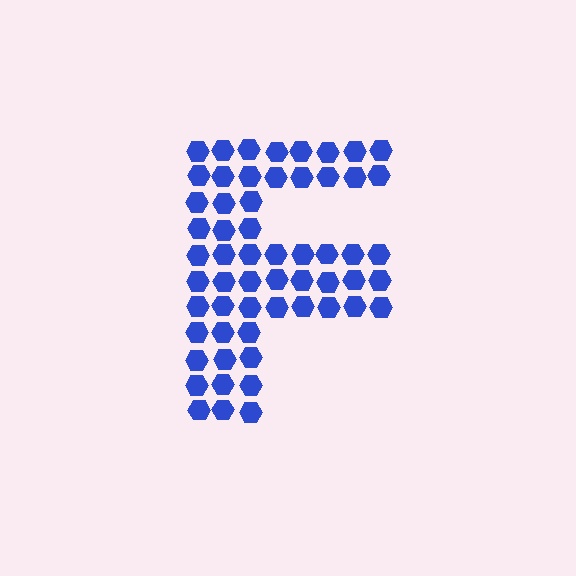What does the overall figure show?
The overall figure shows the letter F.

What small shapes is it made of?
It is made of small hexagons.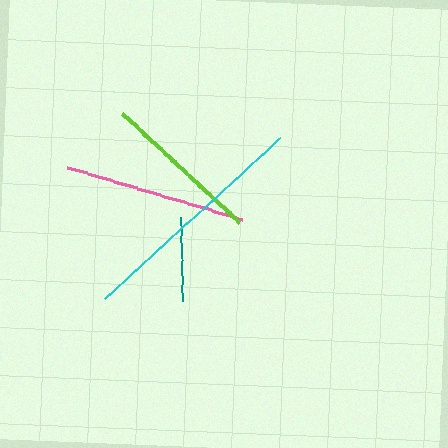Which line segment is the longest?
The cyan line is the longest at approximately 239 pixels.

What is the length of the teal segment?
The teal segment is approximately 83 pixels long.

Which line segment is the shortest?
The teal line is the shortest at approximately 83 pixels.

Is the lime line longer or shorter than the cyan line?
The cyan line is longer than the lime line.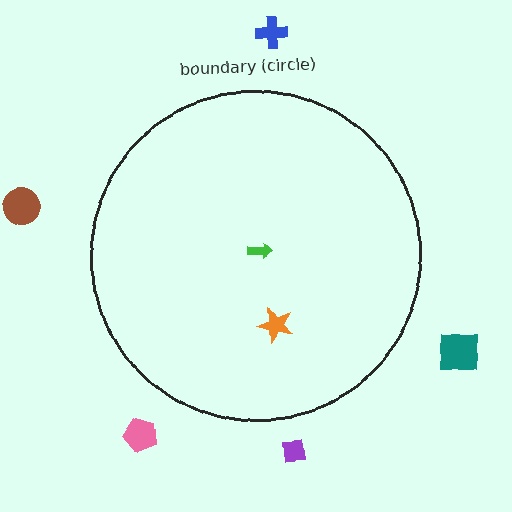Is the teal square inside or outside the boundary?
Outside.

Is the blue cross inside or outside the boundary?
Outside.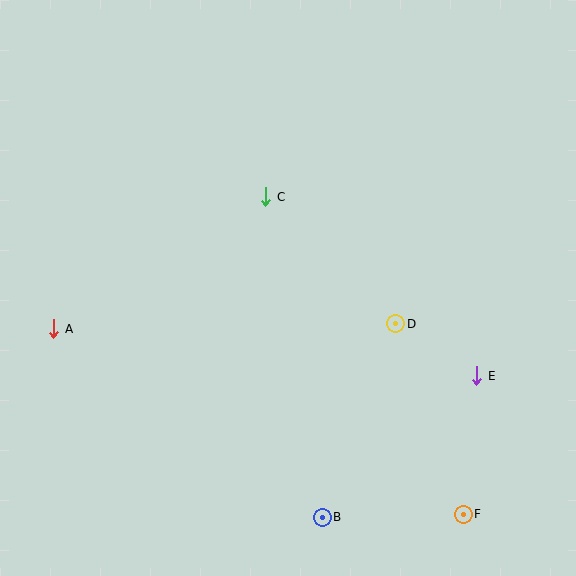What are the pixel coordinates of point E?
Point E is at (477, 376).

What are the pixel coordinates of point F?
Point F is at (463, 514).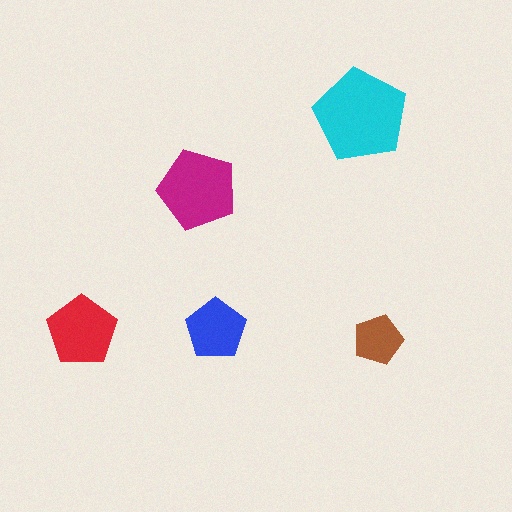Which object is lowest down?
The brown pentagon is bottommost.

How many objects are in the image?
There are 5 objects in the image.